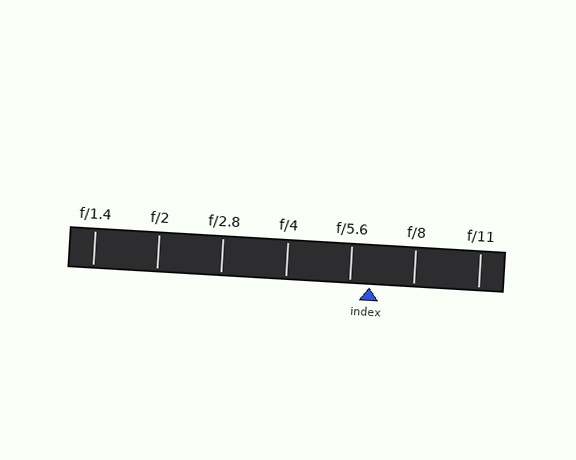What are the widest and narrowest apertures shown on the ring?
The widest aperture shown is f/1.4 and the narrowest is f/11.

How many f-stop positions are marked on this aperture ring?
There are 7 f-stop positions marked.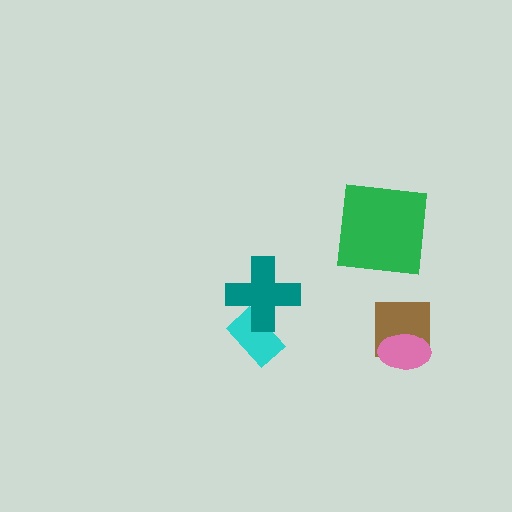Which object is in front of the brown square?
The pink ellipse is in front of the brown square.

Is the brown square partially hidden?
Yes, it is partially covered by another shape.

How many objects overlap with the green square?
0 objects overlap with the green square.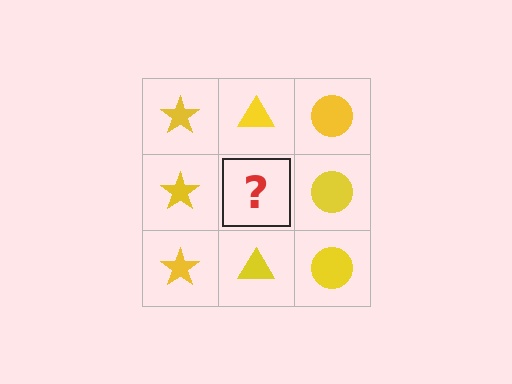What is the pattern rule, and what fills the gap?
The rule is that each column has a consistent shape. The gap should be filled with a yellow triangle.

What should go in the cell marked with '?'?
The missing cell should contain a yellow triangle.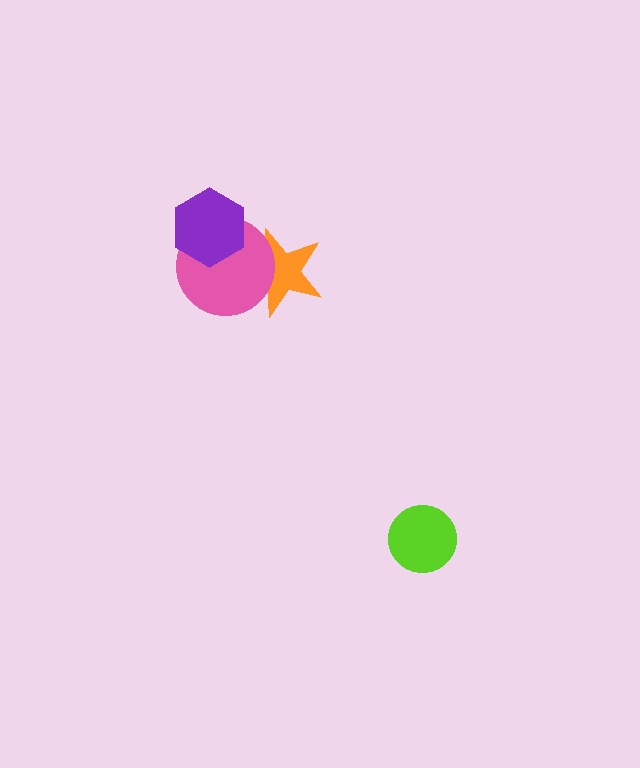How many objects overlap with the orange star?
1 object overlaps with the orange star.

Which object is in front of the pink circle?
The purple hexagon is in front of the pink circle.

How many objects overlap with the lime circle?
0 objects overlap with the lime circle.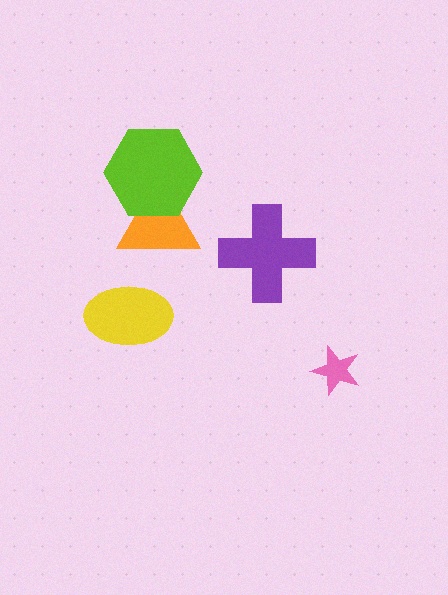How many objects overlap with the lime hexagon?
1 object overlaps with the lime hexagon.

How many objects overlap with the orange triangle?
1 object overlaps with the orange triangle.